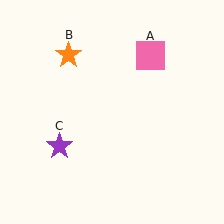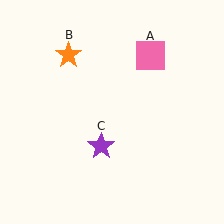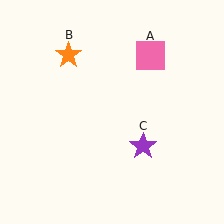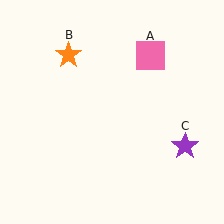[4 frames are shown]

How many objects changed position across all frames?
1 object changed position: purple star (object C).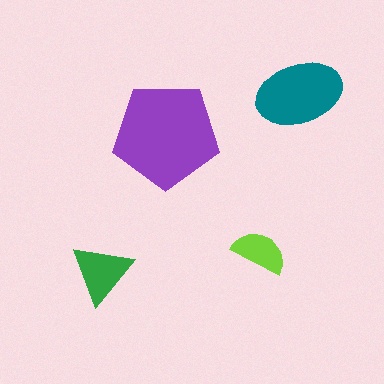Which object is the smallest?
The lime semicircle.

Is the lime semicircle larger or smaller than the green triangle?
Smaller.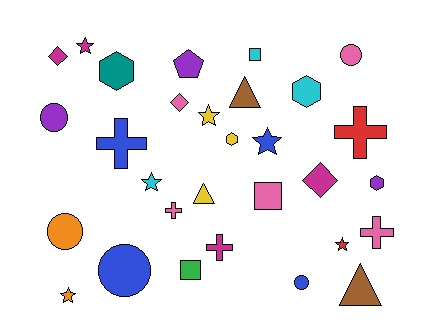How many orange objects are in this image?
There are 2 orange objects.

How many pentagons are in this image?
There is 1 pentagon.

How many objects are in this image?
There are 30 objects.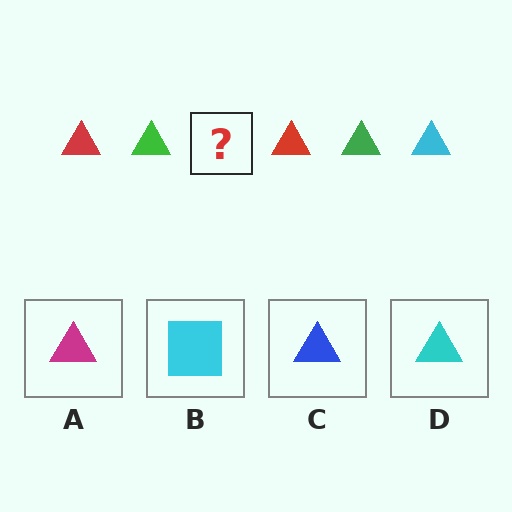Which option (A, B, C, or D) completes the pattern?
D.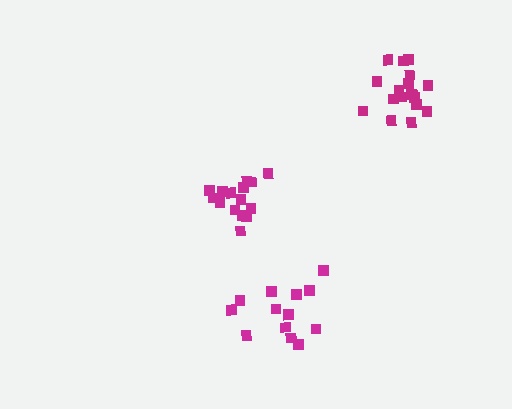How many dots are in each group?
Group 1: 15 dots, Group 2: 18 dots, Group 3: 13 dots (46 total).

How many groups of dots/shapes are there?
There are 3 groups.